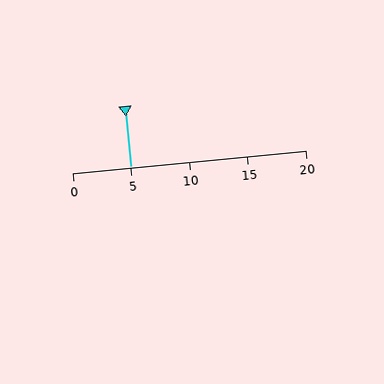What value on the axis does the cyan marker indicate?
The marker indicates approximately 5.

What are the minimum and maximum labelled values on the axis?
The axis runs from 0 to 20.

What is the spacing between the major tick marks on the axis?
The major ticks are spaced 5 apart.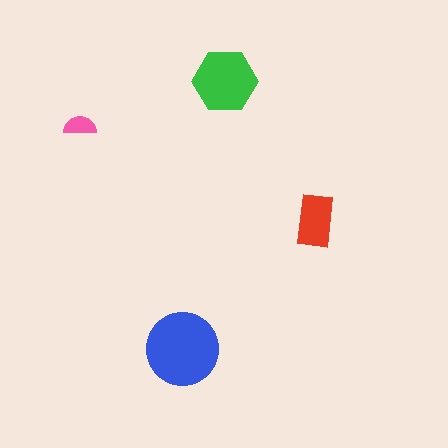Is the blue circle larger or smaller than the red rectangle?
Larger.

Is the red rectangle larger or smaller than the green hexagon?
Smaller.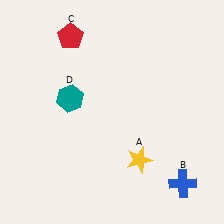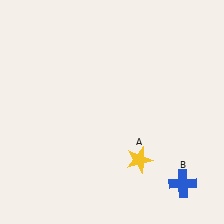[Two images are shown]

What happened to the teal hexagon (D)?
The teal hexagon (D) was removed in Image 2. It was in the top-left area of Image 1.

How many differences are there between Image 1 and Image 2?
There are 2 differences between the two images.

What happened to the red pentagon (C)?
The red pentagon (C) was removed in Image 2. It was in the top-left area of Image 1.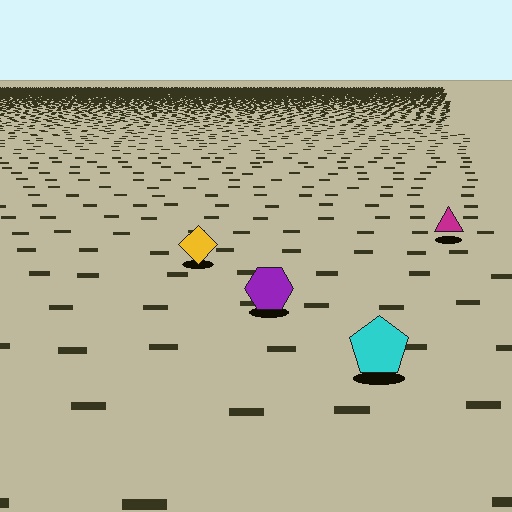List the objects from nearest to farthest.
From nearest to farthest: the cyan pentagon, the purple hexagon, the yellow diamond, the magenta triangle.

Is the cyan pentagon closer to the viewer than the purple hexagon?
Yes. The cyan pentagon is closer — you can tell from the texture gradient: the ground texture is coarser near it.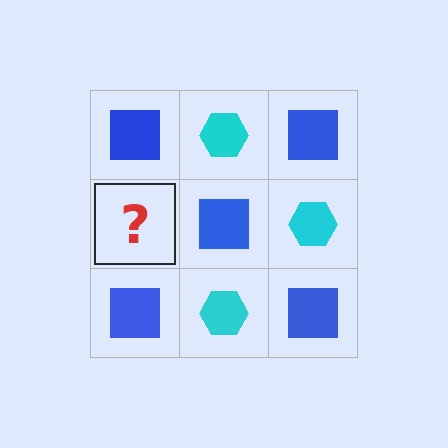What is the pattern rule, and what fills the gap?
The rule is that it alternates blue square and cyan hexagon in a checkerboard pattern. The gap should be filled with a cyan hexagon.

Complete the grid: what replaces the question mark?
The question mark should be replaced with a cyan hexagon.